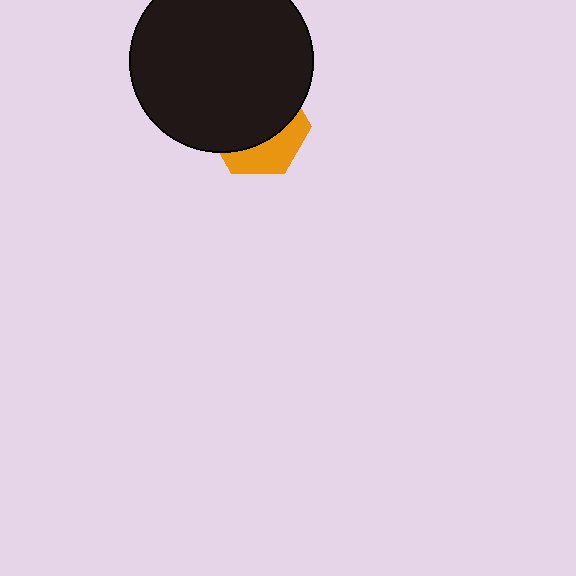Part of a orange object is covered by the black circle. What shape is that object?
It is a hexagon.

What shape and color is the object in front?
The object in front is a black circle.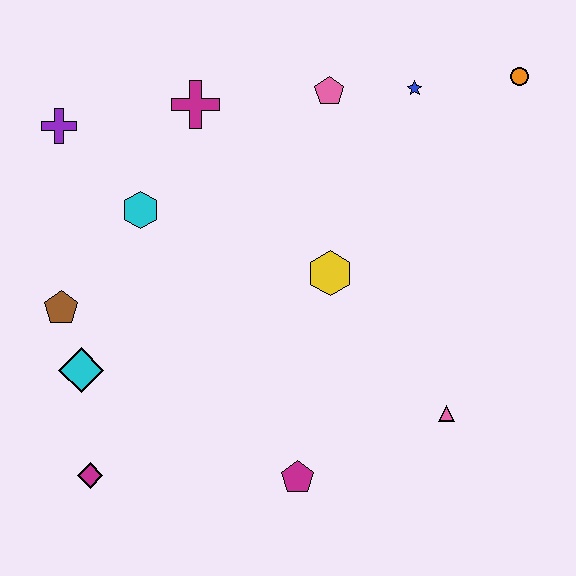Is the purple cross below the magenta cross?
Yes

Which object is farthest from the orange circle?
The magenta diamond is farthest from the orange circle.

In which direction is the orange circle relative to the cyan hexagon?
The orange circle is to the right of the cyan hexagon.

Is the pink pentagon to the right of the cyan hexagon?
Yes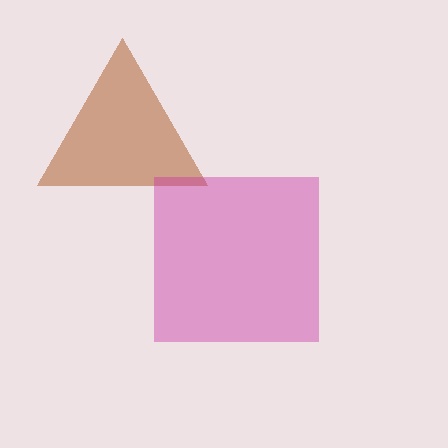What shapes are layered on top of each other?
The layered shapes are: a brown triangle, a magenta square.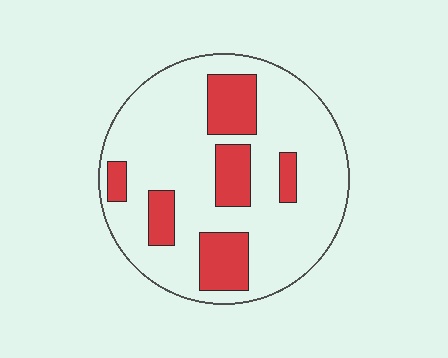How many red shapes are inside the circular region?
6.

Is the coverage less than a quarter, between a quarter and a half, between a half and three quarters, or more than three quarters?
Less than a quarter.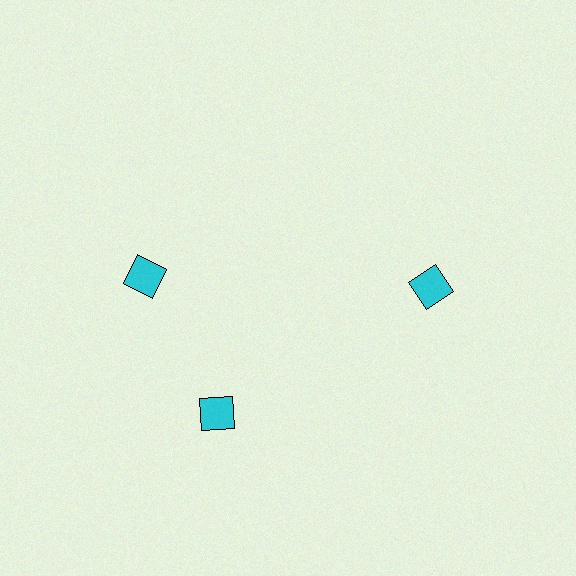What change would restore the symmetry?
The symmetry would be restored by rotating it back into even spacing with its neighbors so that all 3 diamonds sit at equal angles and equal distance from the center.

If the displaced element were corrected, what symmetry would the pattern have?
It would have 3-fold rotational symmetry — the pattern would map onto itself every 120 degrees.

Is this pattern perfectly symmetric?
No. The 3 cyan diamonds are arranged in a ring, but one element near the 11 o'clock position is rotated out of alignment along the ring, breaking the 3-fold rotational symmetry.